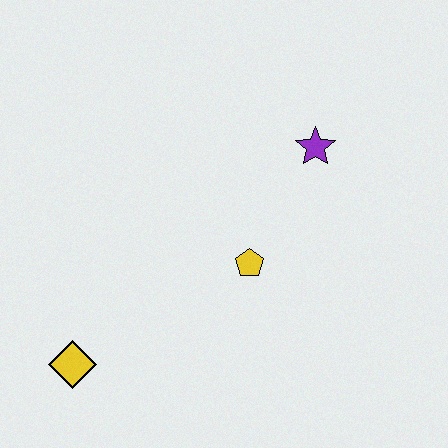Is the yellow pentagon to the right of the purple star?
No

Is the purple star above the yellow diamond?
Yes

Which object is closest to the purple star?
The yellow pentagon is closest to the purple star.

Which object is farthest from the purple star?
The yellow diamond is farthest from the purple star.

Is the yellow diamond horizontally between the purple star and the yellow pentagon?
No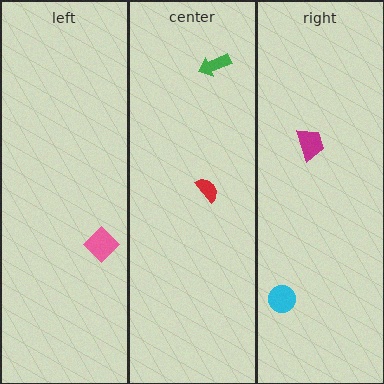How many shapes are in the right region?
2.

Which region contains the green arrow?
The center region.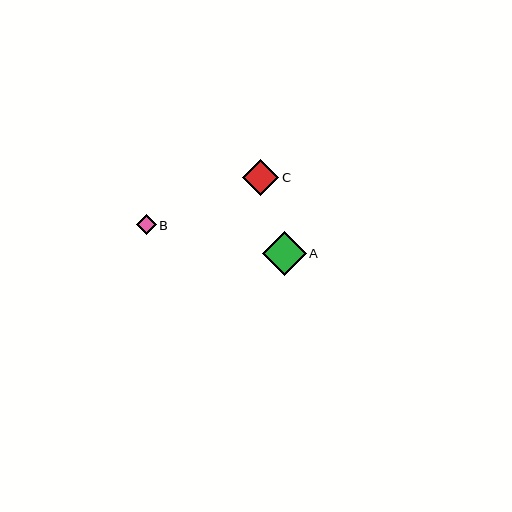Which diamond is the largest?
Diamond A is the largest with a size of approximately 44 pixels.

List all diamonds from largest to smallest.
From largest to smallest: A, C, B.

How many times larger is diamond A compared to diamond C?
Diamond A is approximately 1.2 times the size of diamond C.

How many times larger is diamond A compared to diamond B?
Diamond A is approximately 2.3 times the size of diamond B.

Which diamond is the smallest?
Diamond B is the smallest with a size of approximately 19 pixels.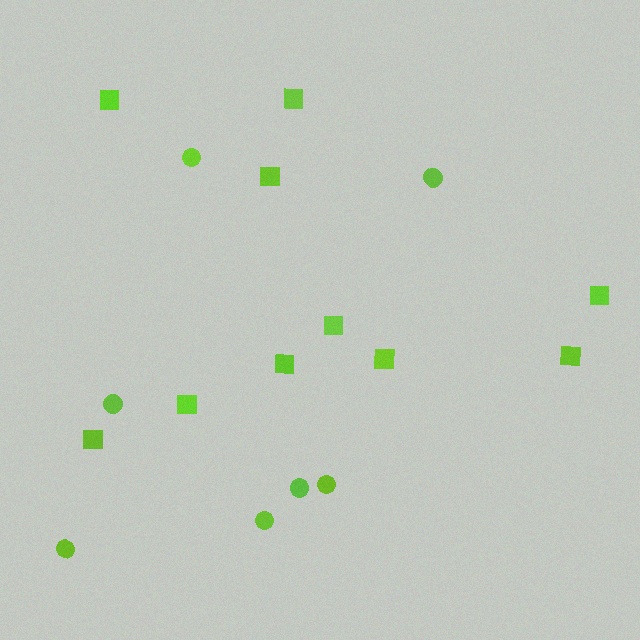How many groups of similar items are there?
There are 2 groups: one group of circles (7) and one group of squares (10).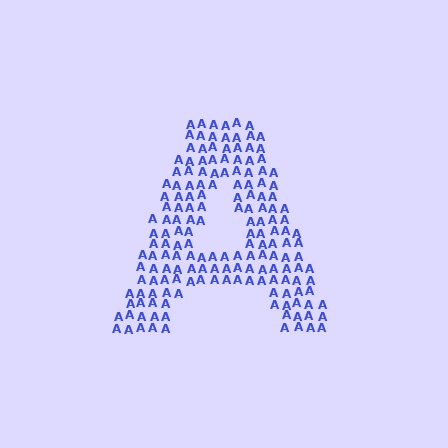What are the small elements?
The small elements are letter A's.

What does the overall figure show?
The overall figure shows the letter A.